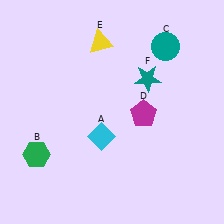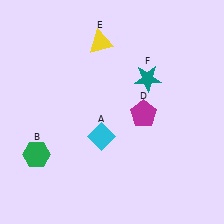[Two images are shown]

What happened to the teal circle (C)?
The teal circle (C) was removed in Image 2. It was in the top-right area of Image 1.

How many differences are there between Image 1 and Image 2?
There is 1 difference between the two images.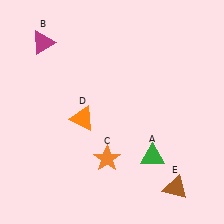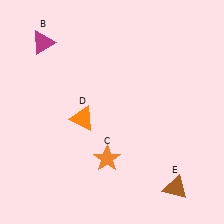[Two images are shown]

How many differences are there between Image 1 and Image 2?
There is 1 difference between the two images.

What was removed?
The green triangle (A) was removed in Image 2.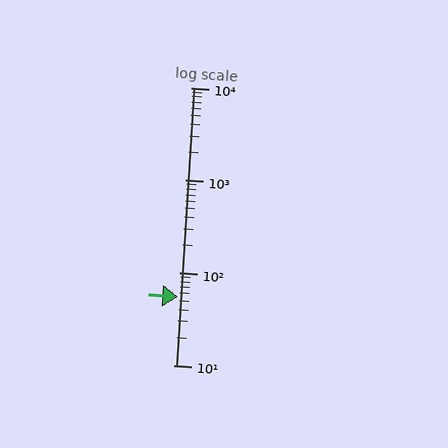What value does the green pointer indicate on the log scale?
The pointer indicates approximately 55.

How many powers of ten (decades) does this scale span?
The scale spans 3 decades, from 10 to 10000.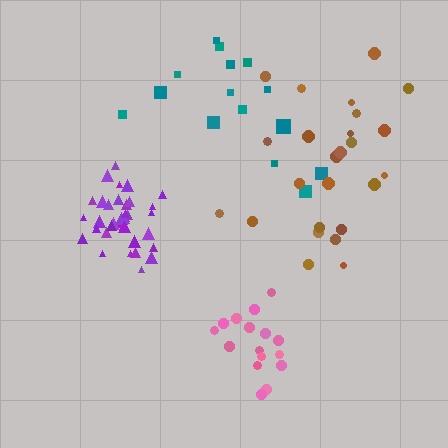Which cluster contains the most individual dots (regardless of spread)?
Purple (35).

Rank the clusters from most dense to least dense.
purple, pink, brown, teal.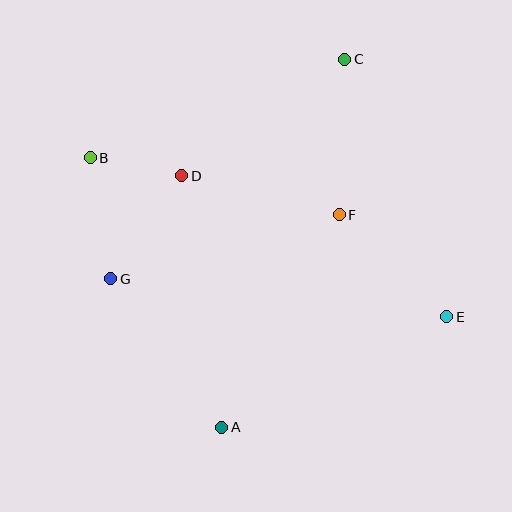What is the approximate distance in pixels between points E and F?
The distance between E and F is approximately 148 pixels.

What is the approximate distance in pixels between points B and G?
The distance between B and G is approximately 123 pixels.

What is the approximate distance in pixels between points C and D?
The distance between C and D is approximately 200 pixels.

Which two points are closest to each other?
Points B and D are closest to each other.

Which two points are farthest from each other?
Points B and E are farthest from each other.